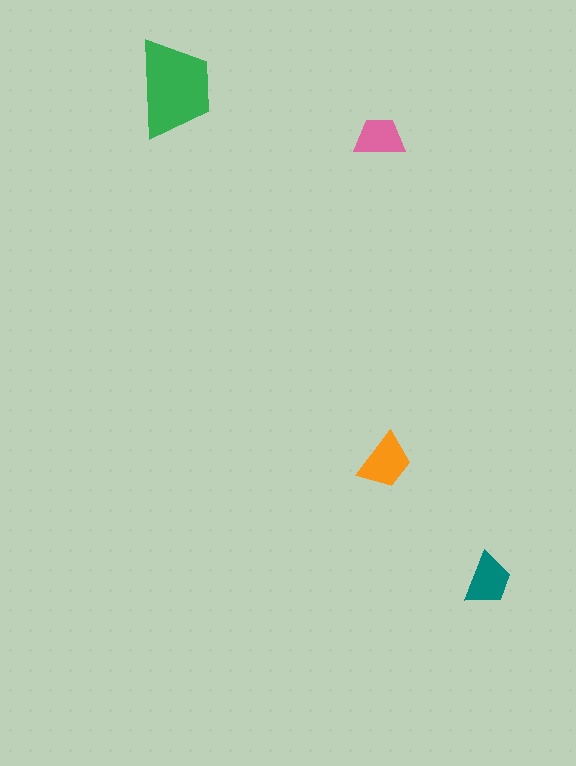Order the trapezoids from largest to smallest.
the green one, the orange one, the teal one, the pink one.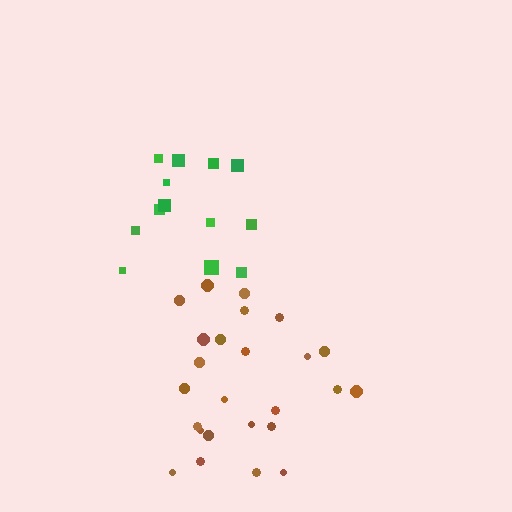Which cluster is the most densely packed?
Brown.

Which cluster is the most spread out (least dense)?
Green.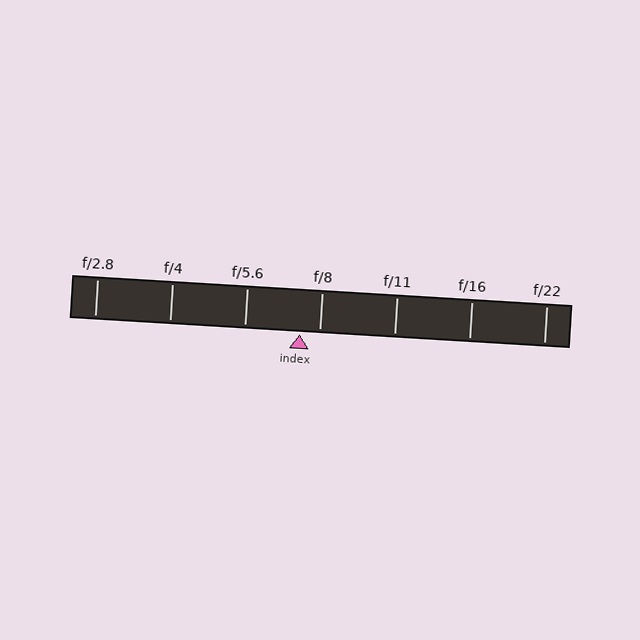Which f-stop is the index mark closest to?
The index mark is closest to f/8.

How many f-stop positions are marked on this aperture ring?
There are 7 f-stop positions marked.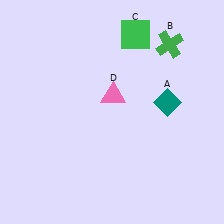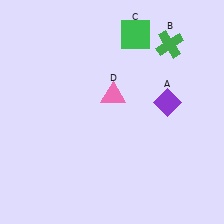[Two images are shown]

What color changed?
The diamond (A) changed from teal in Image 1 to purple in Image 2.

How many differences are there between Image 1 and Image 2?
There is 1 difference between the two images.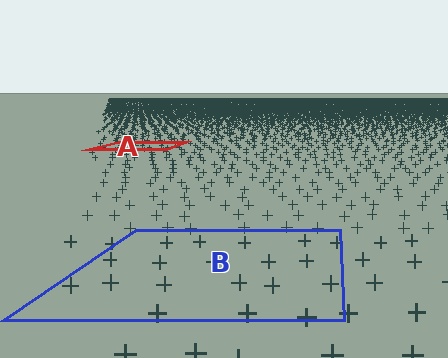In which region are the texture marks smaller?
The texture marks are smaller in region A, because it is farther away.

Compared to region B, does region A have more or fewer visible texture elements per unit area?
Region A has more texture elements per unit area — they are packed more densely because it is farther away.